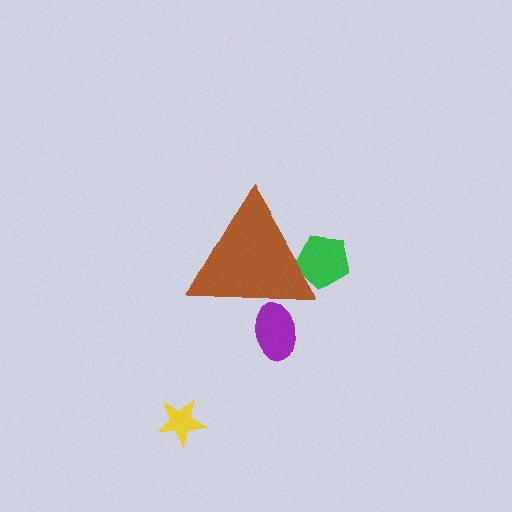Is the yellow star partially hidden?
No, the yellow star is fully visible.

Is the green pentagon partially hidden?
Yes, the green pentagon is partially hidden behind the brown triangle.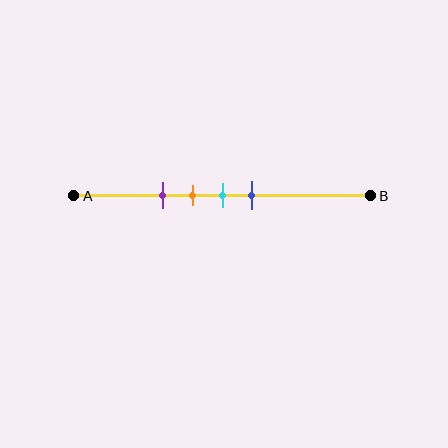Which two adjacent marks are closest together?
The orange and cyan marks are the closest adjacent pair.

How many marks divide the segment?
There are 4 marks dividing the segment.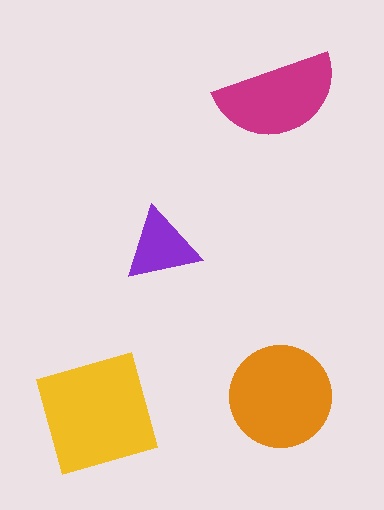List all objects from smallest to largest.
The purple triangle, the magenta semicircle, the orange circle, the yellow square.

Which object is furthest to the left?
The yellow square is leftmost.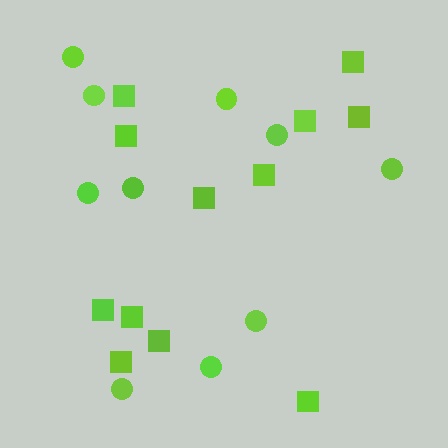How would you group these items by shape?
There are 2 groups: one group of squares (12) and one group of circles (10).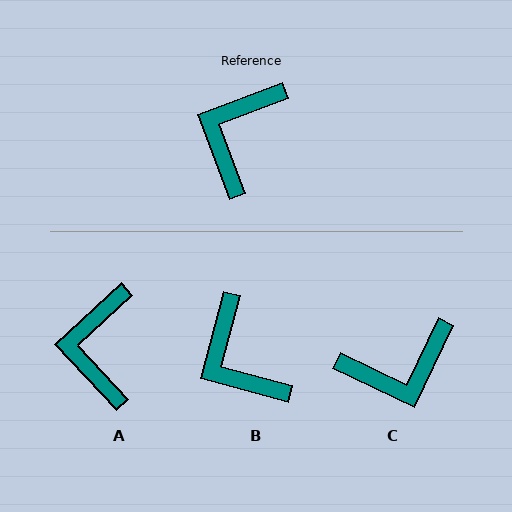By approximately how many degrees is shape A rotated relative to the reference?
Approximately 22 degrees counter-clockwise.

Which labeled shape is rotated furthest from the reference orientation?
C, about 134 degrees away.